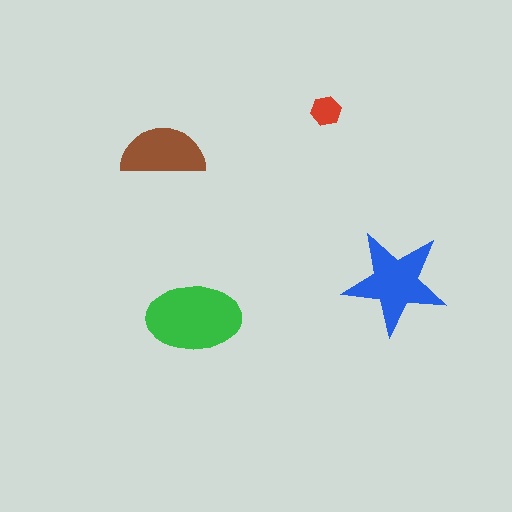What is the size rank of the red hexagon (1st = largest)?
4th.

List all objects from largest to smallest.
The green ellipse, the blue star, the brown semicircle, the red hexagon.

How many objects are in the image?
There are 4 objects in the image.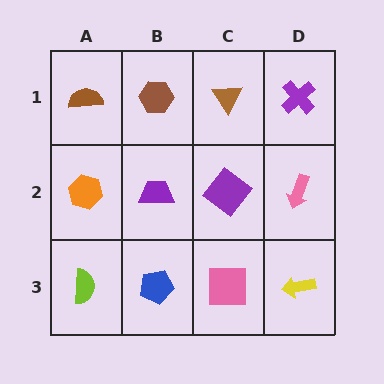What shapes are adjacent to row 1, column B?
A purple trapezoid (row 2, column B), a brown semicircle (row 1, column A), a brown triangle (row 1, column C).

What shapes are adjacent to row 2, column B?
A brown hexagon (row 1, column B), a blue pentagon (row 3, column B), an orange hexagon (row 2, column A), a purple diamond (row 2, column C).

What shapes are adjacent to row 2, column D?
A purple cross (row 1, column D), a yellow arrow (row 3, column D), a purple diamond (row 2, column C).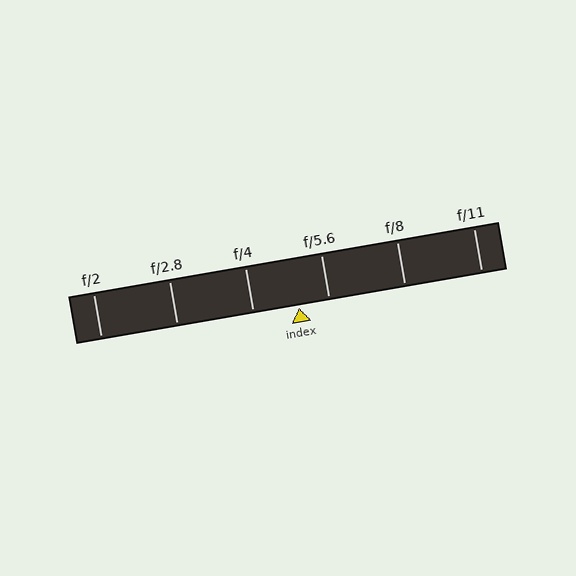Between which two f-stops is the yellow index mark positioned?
The index mark is between f/4 and f/5.6.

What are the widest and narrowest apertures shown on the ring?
The widest aperture shown is f/2 and the narrowest is f/11.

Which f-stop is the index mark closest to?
The index mark is closest to f/5.6.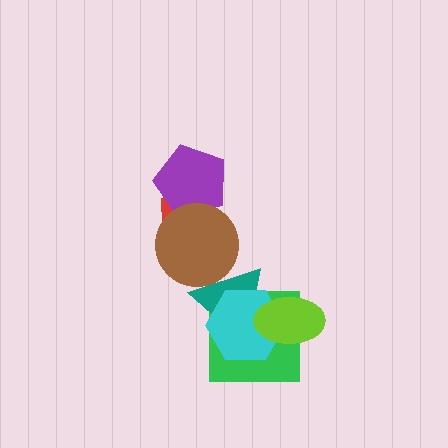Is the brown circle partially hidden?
No, no other shape covers it.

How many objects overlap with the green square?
3 objects overlap with the green square.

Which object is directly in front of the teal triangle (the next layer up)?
The cyan hexagon is directly in front of the teal triangle.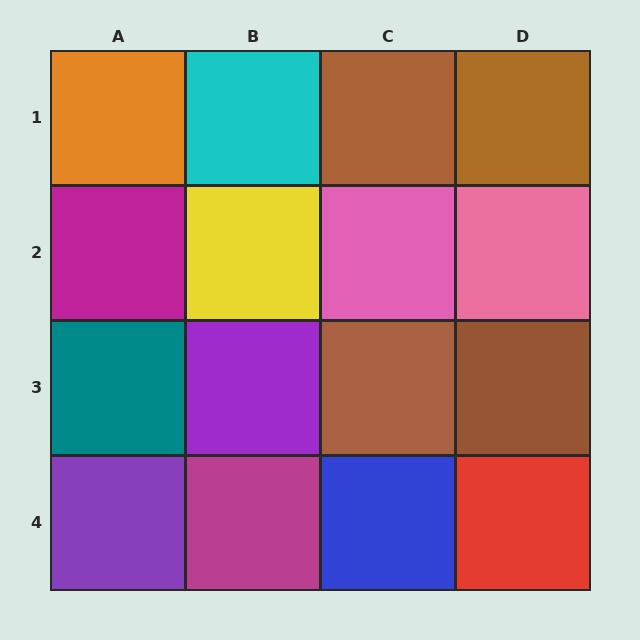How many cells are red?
1 cell is red.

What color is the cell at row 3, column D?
Brown.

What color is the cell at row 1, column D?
Brown.